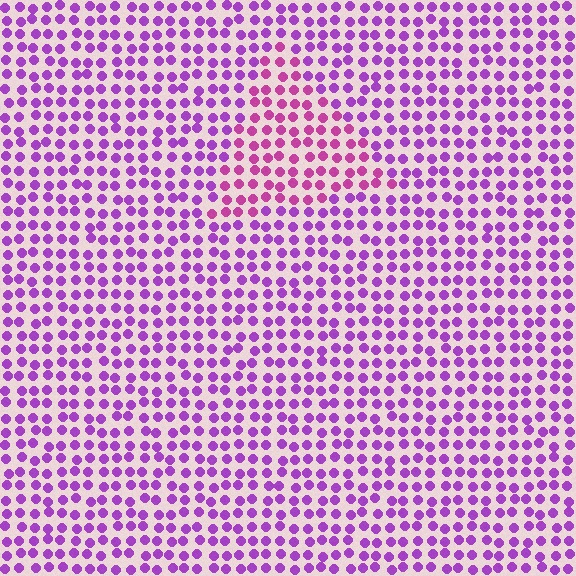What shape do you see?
I see a triangle.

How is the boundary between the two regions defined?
The boundary is defined purely by a slight shift in hue (about 31 degrees). Spacing, size, and orientation are identical on both sides.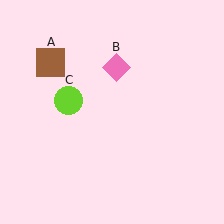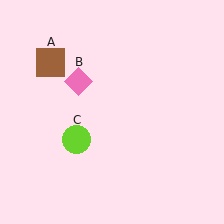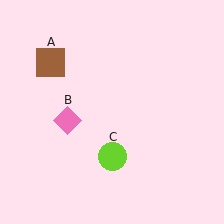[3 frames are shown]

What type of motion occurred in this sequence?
The pink diamond (object B), lime circle (object C) rotated counterclockwise around the center of the scene.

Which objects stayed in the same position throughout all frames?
Brown square (object A) remained stationary.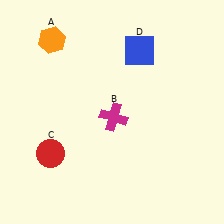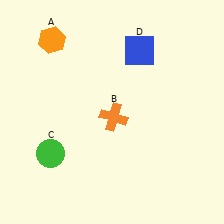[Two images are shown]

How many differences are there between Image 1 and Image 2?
There are 2 differences between the two images.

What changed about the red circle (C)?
In Image 1, C is red. In Image 2, it changed to green.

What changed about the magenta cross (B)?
In Image 1, B is magenta. In Image 2, it changed to orange.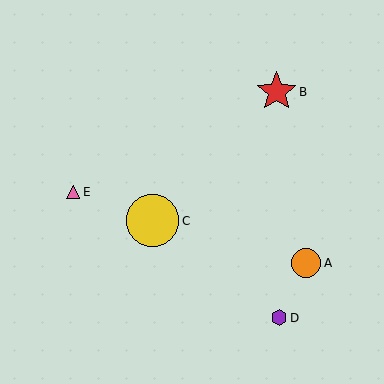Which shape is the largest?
The yellow circle (labeled C) is the largest.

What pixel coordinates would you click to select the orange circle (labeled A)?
Click at (306, 263) to select the orange circle A.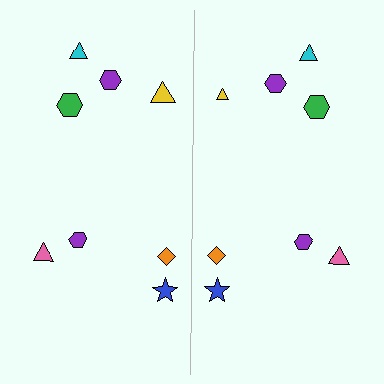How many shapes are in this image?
There are 16 shapes in this image.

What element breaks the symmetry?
The yellow triangle on the right side has a different size than its mirror counterpart.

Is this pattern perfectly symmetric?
No, the pattern is not perfectly symmetric. The yellow triangle on the right side has a different size than its mirror counterpart.